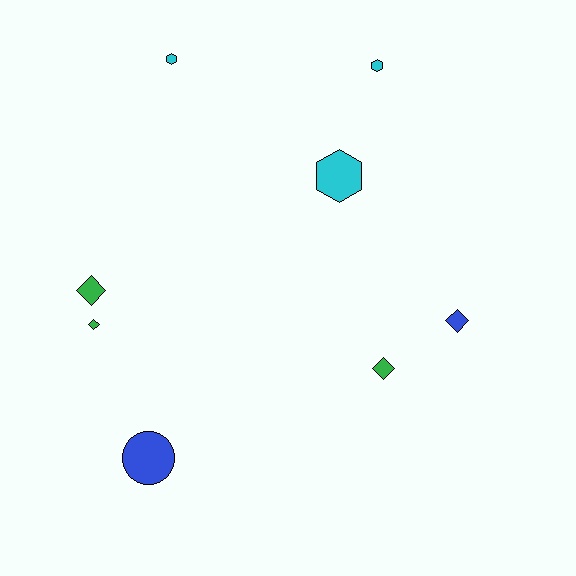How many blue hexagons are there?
There are no blue hexagons.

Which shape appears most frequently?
Diamond, with 4 objects.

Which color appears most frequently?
Green, with 3 objects.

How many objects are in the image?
There are 8 objects.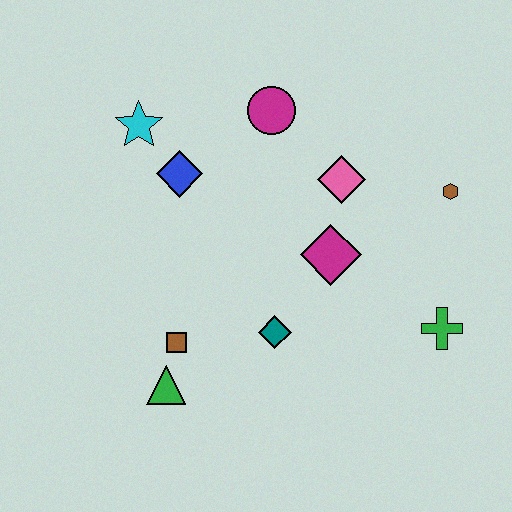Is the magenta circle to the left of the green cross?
Yes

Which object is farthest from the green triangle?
The brown hexagon is farthest from the green triangle.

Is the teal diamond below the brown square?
No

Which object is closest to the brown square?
The green triangle is closest to the brown square.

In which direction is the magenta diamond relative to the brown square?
The magenta diamond is to the right of the brown square.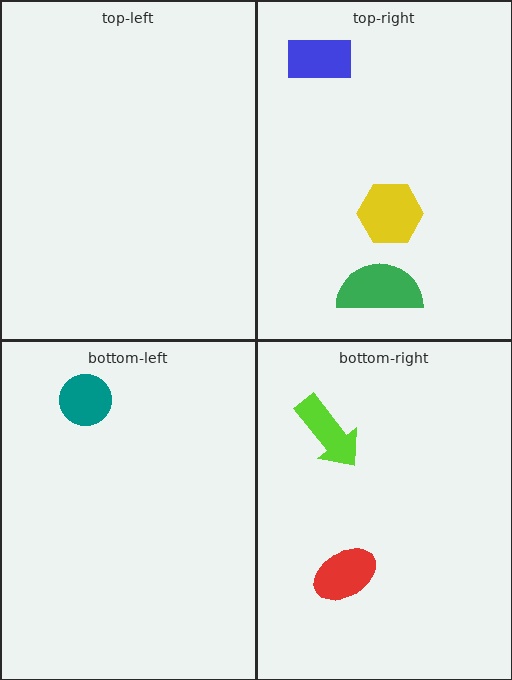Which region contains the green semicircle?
The top-right region.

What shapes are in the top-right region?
The yellow hexagon, the green semicircle, the blue rectangle.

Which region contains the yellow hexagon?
The top-right region.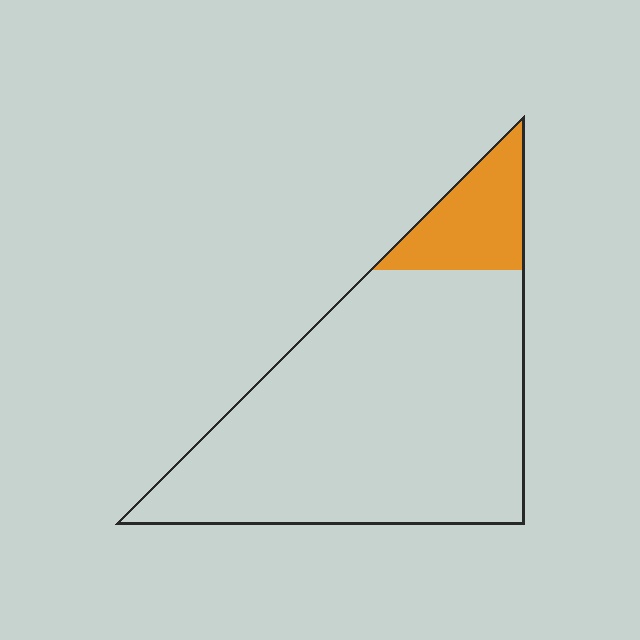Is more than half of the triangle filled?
No.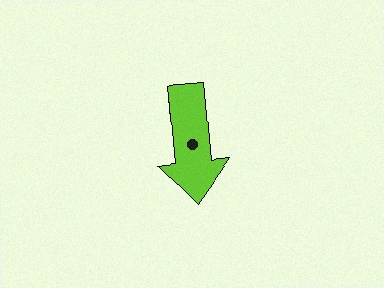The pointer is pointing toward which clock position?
Roughly 6 o'clock.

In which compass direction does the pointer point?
South.